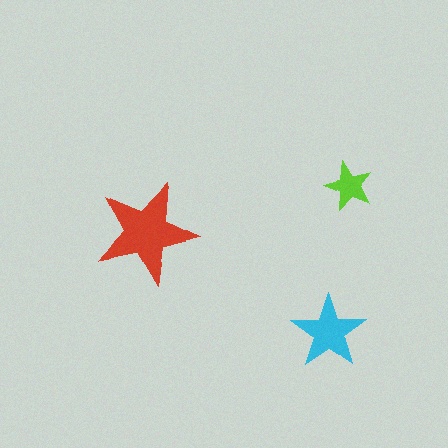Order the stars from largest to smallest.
the red one, the cyan one, the lime one.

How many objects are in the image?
There are 3 objects in the image.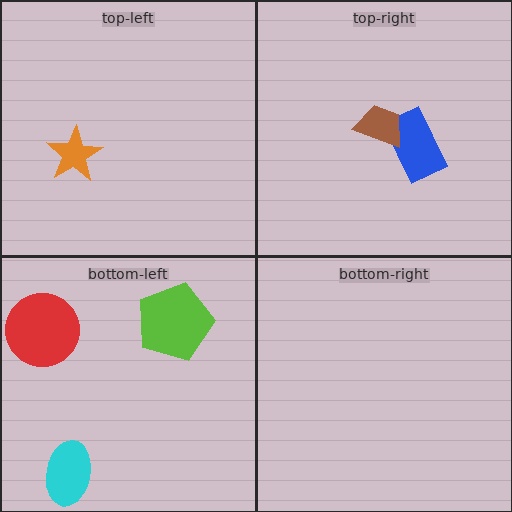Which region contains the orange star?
The top-left region.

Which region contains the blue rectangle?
The top-right region.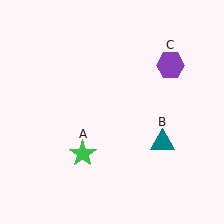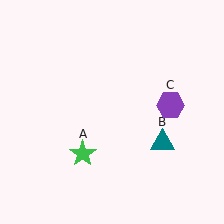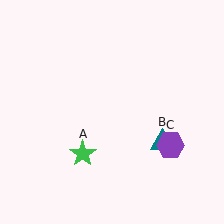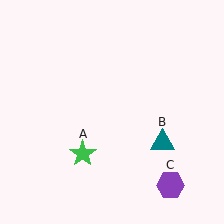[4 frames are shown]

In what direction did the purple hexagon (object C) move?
The purple hexagon (object C) moved down.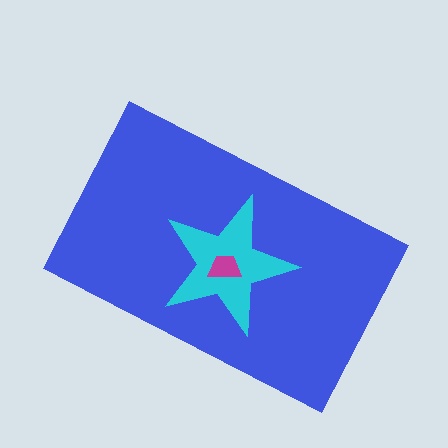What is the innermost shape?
The magenta trapezoid.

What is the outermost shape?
The blue rectangle.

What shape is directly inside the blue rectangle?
The cyan star.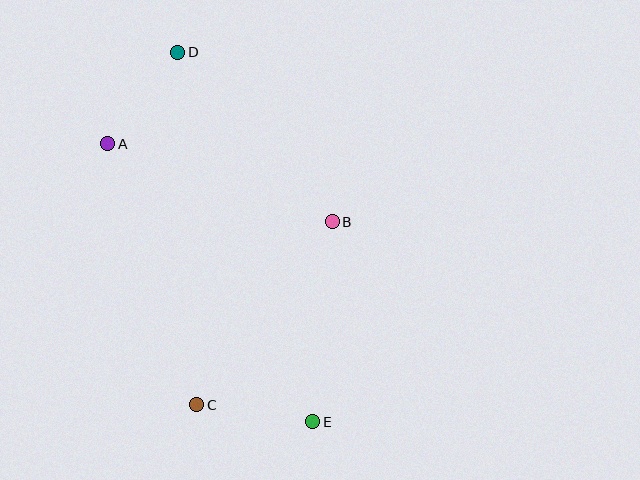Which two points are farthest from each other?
Points D and E are farthest from each other.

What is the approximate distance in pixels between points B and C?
The distance between B and C is approximately 228 pixels.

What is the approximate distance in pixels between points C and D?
The distance between C and D is approximately 353 pixels.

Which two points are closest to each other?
Points A and D are closest to each other.